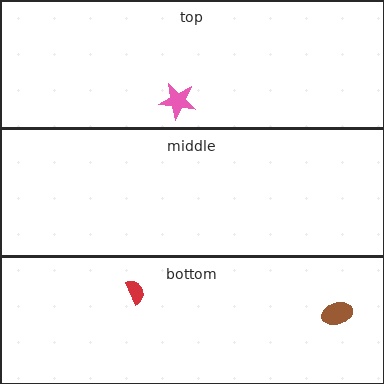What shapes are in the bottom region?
The red semicircle, the brown ellipse.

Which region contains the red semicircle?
The bottom region.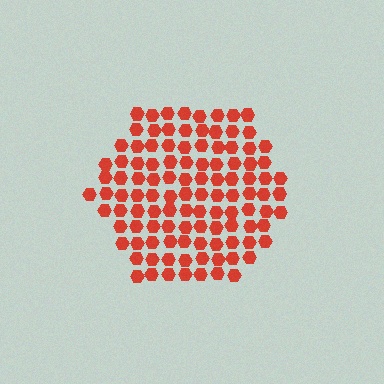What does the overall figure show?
The overall figure shows a hexagon.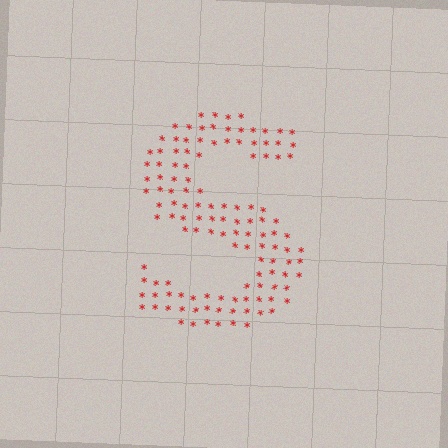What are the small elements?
The small elements are asterisks.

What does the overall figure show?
The overall figure shows the letter S.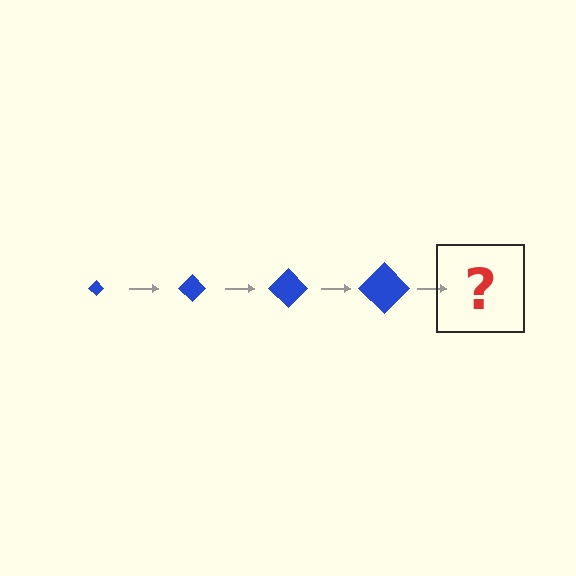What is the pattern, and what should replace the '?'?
The pattern is that the diamond gets progressively larger each step. The '?' should be a blue diamond, larger than the previous one.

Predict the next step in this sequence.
The next step is a blue diamond, larger than the previous one.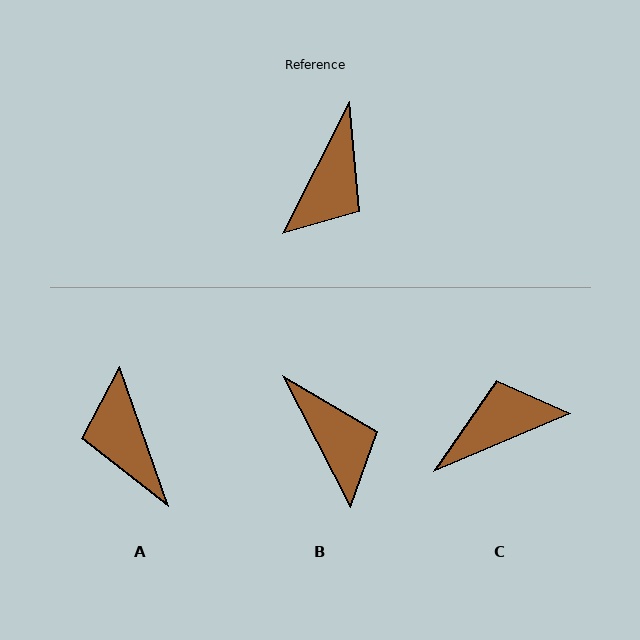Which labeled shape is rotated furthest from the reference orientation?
C, about 140 degrees away.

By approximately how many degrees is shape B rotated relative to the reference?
Approximately 54 degrees counter-clockwise.